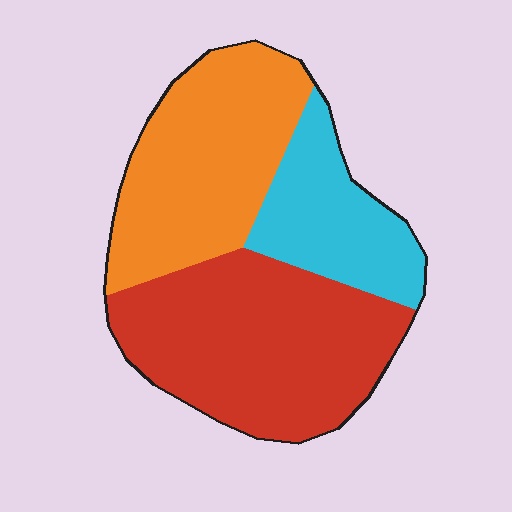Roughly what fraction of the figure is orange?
Orange takes up about one third (1/3) of the figure.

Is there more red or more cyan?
Red.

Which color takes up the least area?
Cyan, at roughly 20%.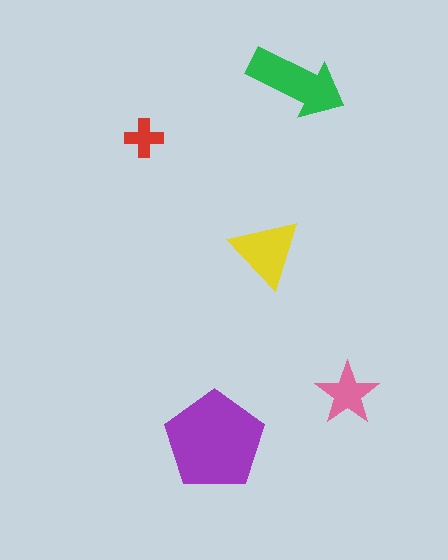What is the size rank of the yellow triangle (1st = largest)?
3rd.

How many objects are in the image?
There are 5 objects in the image.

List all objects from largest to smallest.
The purple pentagon, the green arrow, the yellow triangle, the pink star, the red cross.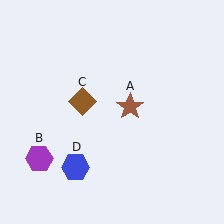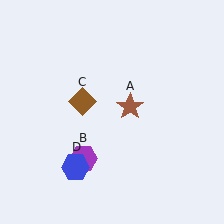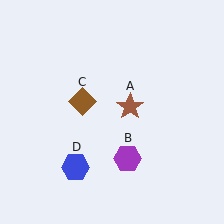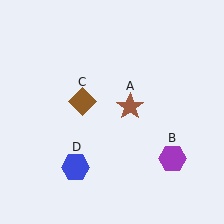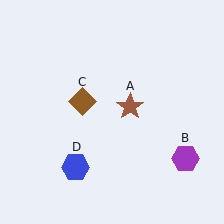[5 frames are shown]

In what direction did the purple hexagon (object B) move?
The purple hexagon (object B) moved right.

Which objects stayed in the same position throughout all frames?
Brown star (object A) and brown diamond (object C) and blue hexagon (object D) remained stationary.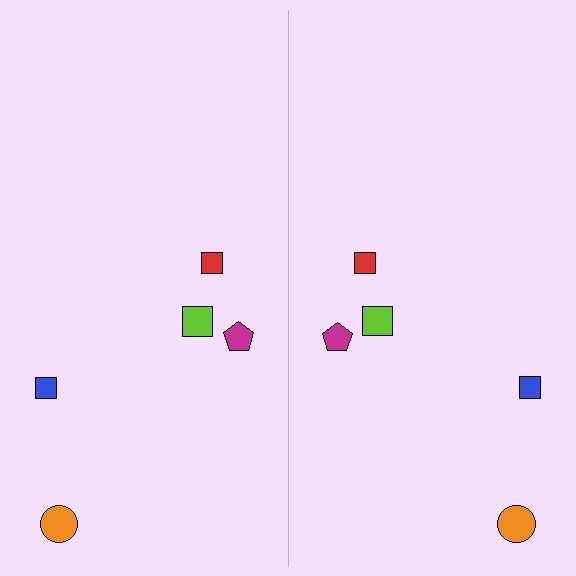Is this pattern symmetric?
Yes, this pattern has bilateral (reflection) symmetry.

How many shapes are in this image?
There are 10 shapes in this image.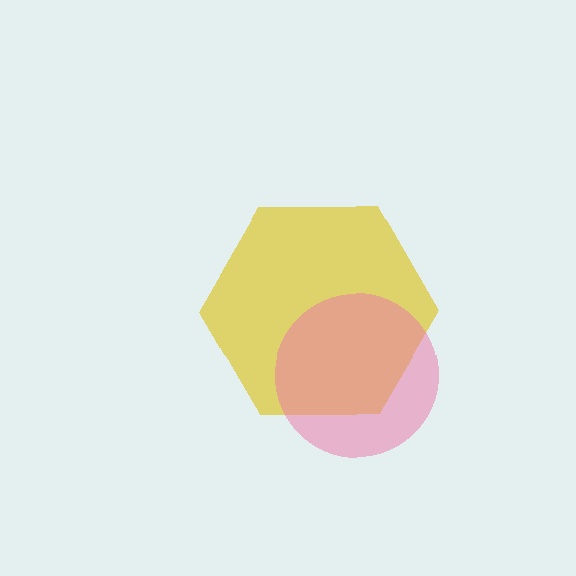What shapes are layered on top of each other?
The layered shapes are: a yellow hexagon, a pink circle.